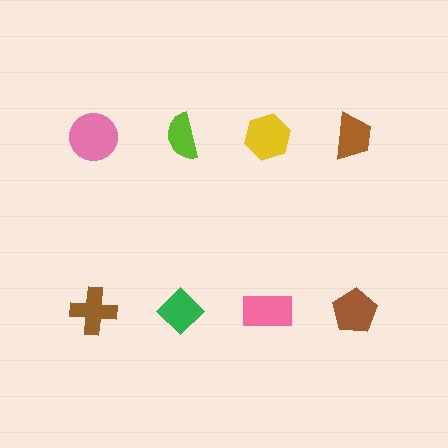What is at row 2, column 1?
A brown cross.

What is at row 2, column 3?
A pink rectangle.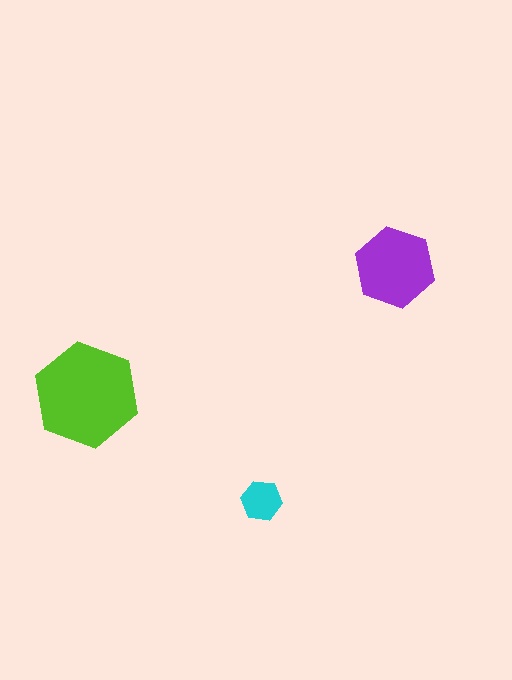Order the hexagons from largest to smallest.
the lime one, the purple one, the cyan one.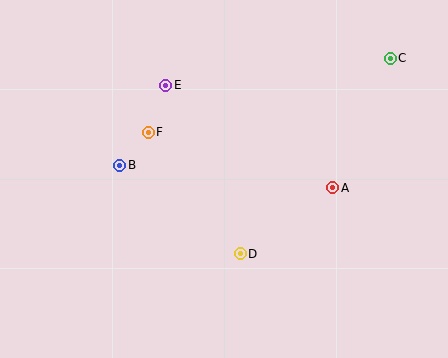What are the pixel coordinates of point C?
Point C is at (390, 58).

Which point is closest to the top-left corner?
Point E is closest to the top-left corner.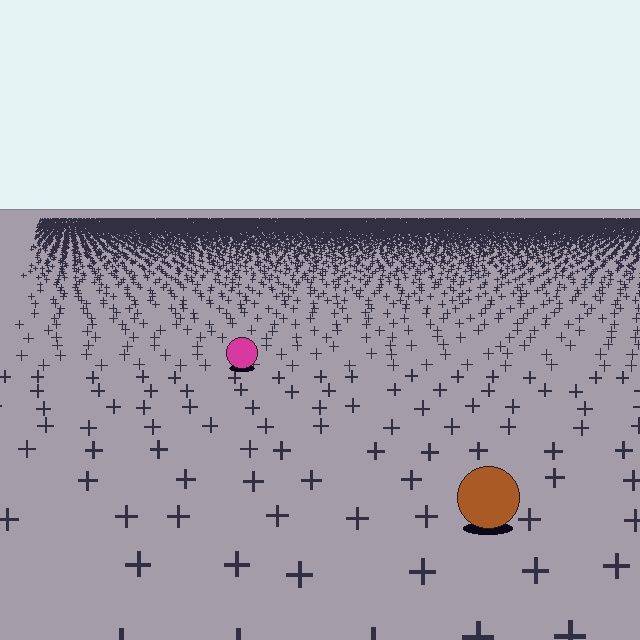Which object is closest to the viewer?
The brown circle is closest. The texture marks near it are larger and more spread out.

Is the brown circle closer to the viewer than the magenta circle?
Yes. The brown circle is closer — you can tell from the texture gradient: the ground texture is coarser near it.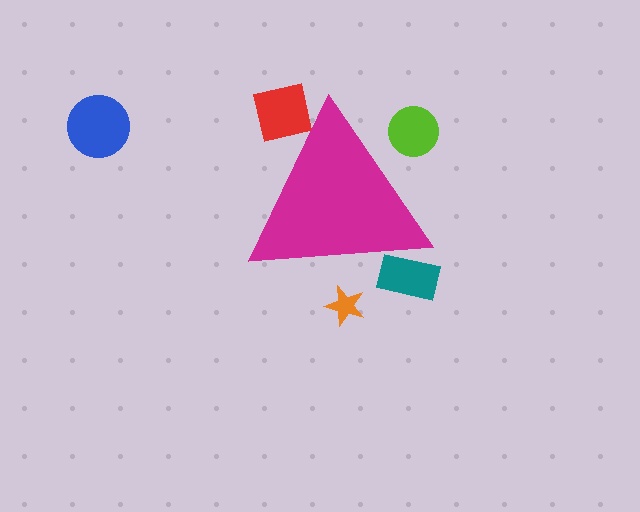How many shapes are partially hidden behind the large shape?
4 shapes are partially hidden.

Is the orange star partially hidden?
Yes, the orange star is partially hidden behind the magenta triangle.